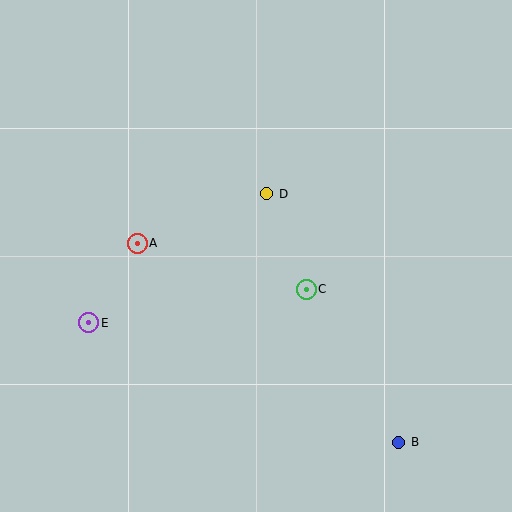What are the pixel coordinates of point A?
Point A is at (137, 244).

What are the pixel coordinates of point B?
Point B is at (399, 442).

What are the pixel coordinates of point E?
Point E is at (89, 323).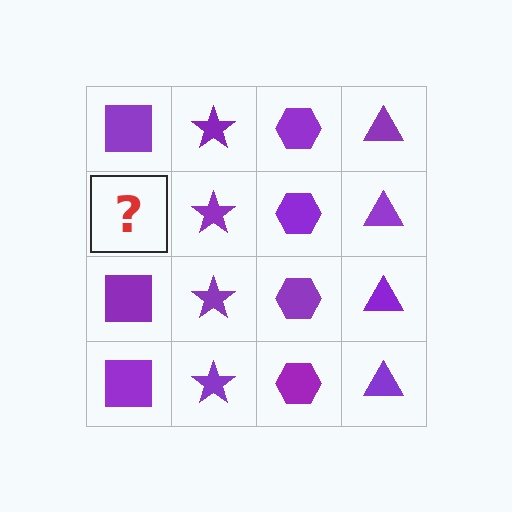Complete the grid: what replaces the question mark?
The question mark should be replaced with a purple square.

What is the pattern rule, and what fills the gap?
The rule is that each column has a consistent shape. The gap should be filled with a purple square.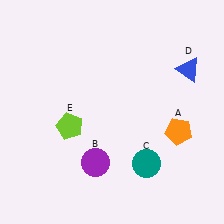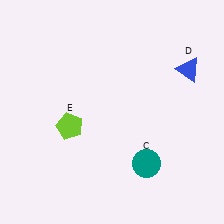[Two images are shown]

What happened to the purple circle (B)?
The purple circle (B) was removed in Image 2. It was in the bottom-left area of Image 1.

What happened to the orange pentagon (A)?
The orange pentagon (A) was removed in Image 2. It was in the bottom-right area of Image 1.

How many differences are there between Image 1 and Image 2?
There are 2 differences between the two images.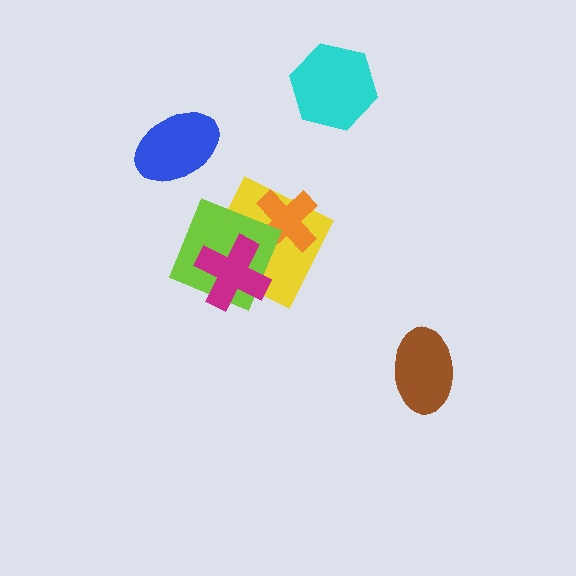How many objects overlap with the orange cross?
1 object overlaps with the orange cross.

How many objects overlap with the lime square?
2 objects overlap with the lime square.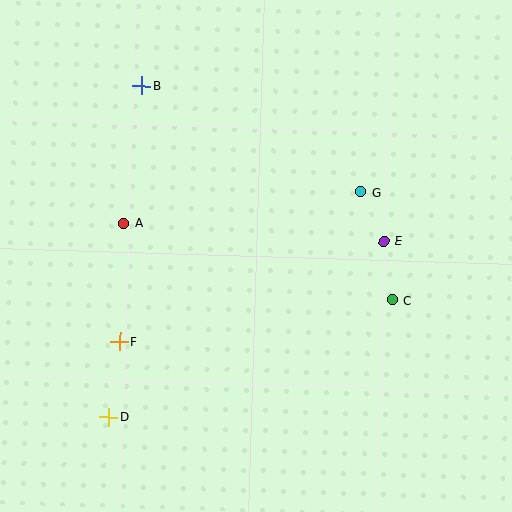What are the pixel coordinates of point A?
Point A is at (124, 223).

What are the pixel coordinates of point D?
Point D is at (109, 417).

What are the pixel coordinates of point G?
Point G is at (361, 192).